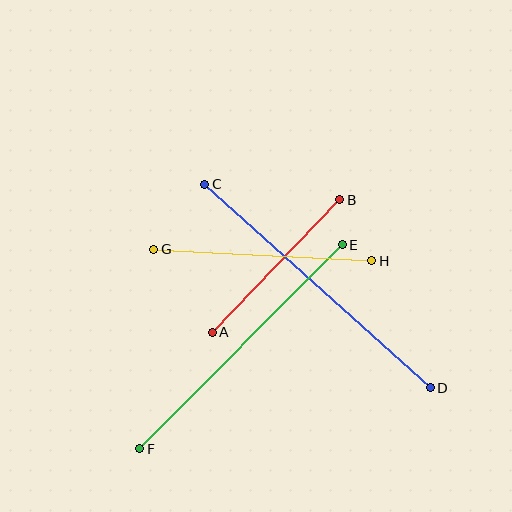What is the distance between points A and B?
The distance is approximately 183 pixels.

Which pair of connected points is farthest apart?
Points C and D are farthest apart.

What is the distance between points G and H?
The distance is approximately 218 pixels.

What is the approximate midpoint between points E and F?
The midpoint is at approximately (241, 347) pixels.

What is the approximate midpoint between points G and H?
The midpoint is at approximately (263, 255) pixels.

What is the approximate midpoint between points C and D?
The midpoint is at approximately (318, 286) pixels.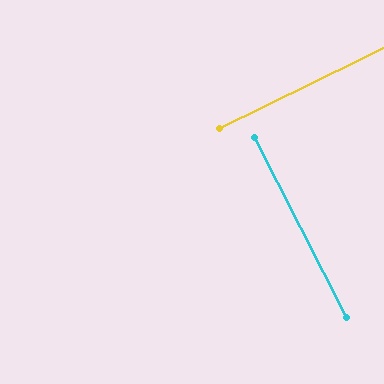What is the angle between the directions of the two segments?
Approximately 89 degrees.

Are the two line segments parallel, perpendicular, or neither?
Perpendicular — they meet at approximately 89°.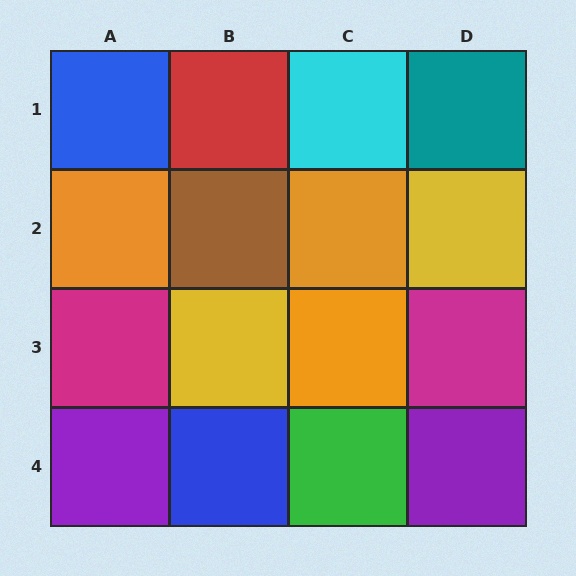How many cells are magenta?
2 cells are magenta.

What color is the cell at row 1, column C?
Cyan.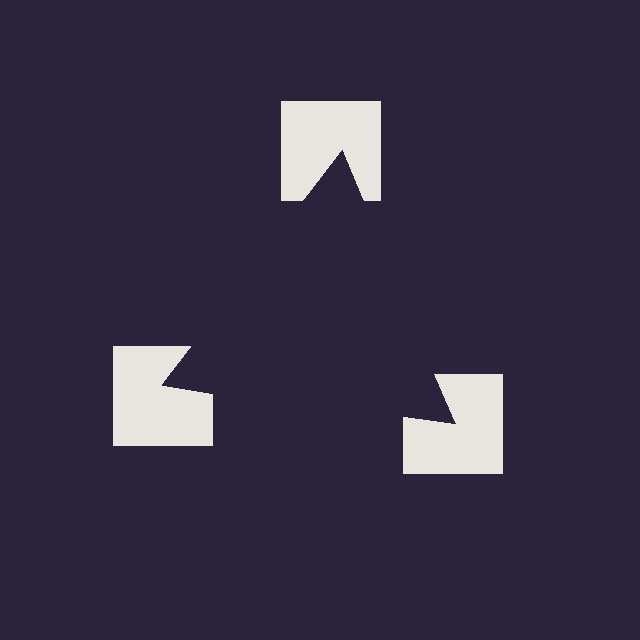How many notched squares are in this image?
There are 3 — one at each vertex of the illusory triangle.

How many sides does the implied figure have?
3 sides.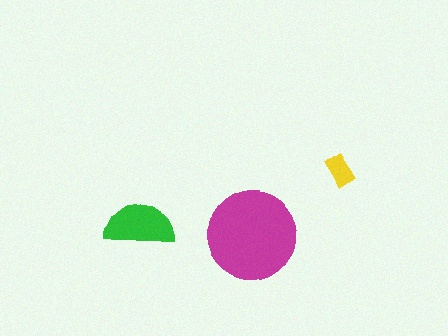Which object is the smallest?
The yellow rectangle.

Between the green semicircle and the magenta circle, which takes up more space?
The magenta circle.